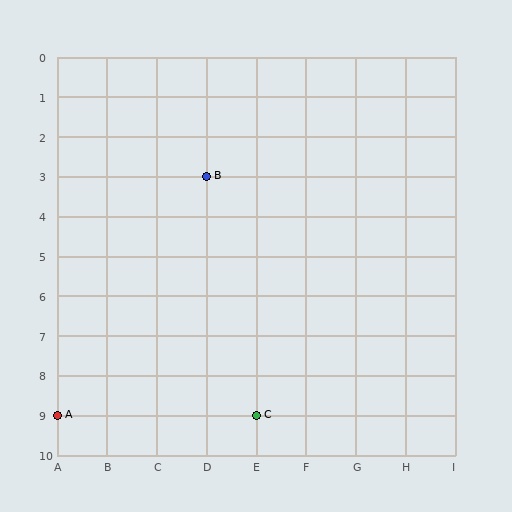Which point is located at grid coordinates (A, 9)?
Point A is at (A, 9).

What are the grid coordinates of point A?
Point A is at grid coordinates (A, 9).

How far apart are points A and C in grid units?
Points A and C are 4 columns apart.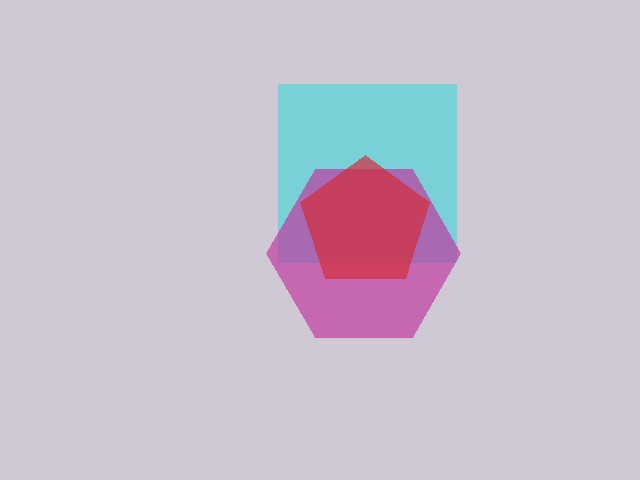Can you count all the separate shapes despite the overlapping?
Yes, there are 3 separate shapes.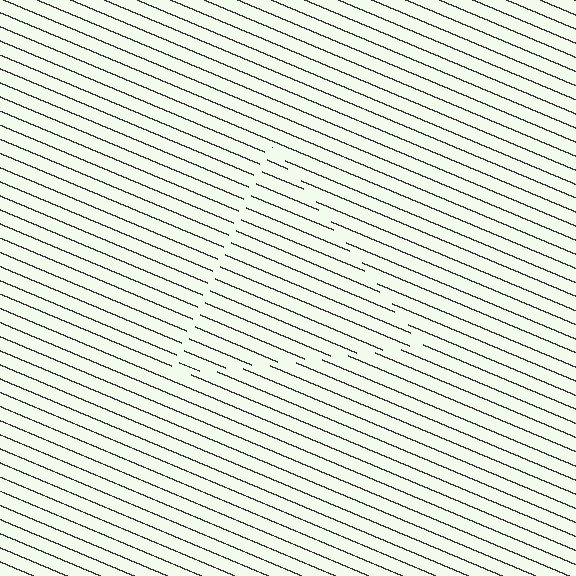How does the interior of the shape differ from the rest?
The interior of the shape contains the same grating, shifted by half a period — the contour is defined by the phase discontinuity where line-ends from the inner and outer gratings abut.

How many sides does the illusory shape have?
3 sides — the line-ends trace a triangle.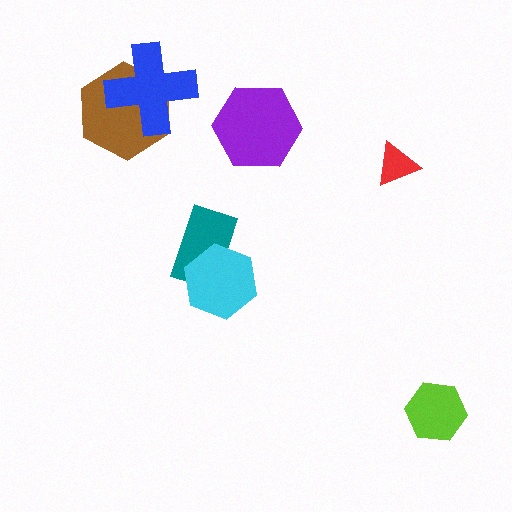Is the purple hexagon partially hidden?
No, no other shape covers it.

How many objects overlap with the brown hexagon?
1 object overlaps with the brown hexagon.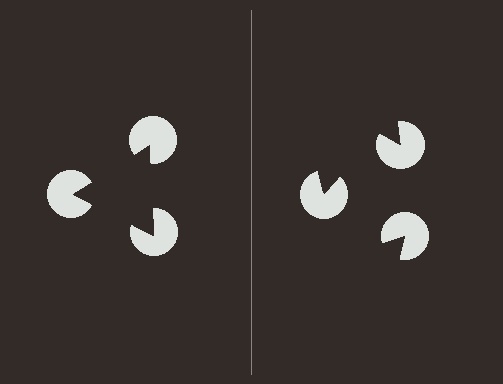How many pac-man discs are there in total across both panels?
6 — 3 on each side.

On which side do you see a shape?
An illusory triangle appears on the left side. On the right side the wedge cuts are rotated, so no coherent shape forms.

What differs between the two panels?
The pac-man discs are positioned identically on both sides; only the wedge orientations differ. On the left they align to a triangle; on the right they are misaligned.